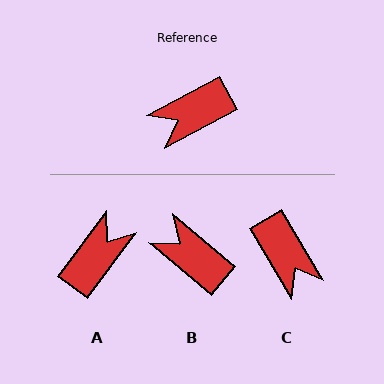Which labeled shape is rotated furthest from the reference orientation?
A, about 155 degrees away.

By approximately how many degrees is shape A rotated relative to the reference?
Approximately 155 degrees clockwise.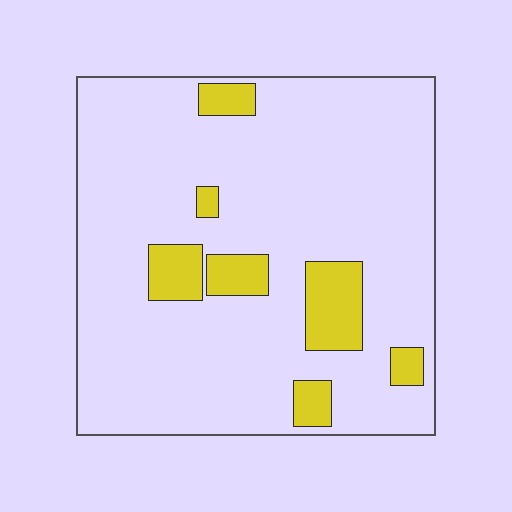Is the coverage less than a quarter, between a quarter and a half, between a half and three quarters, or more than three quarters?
Less than a quarter.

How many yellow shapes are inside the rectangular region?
7.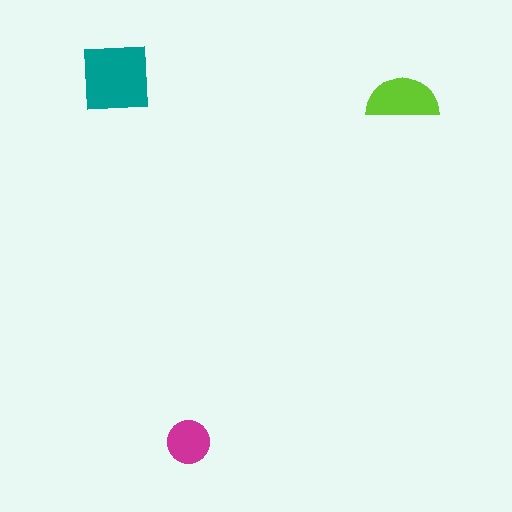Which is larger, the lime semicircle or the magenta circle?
The lime semicircle.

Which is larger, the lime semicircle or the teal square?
The teal square.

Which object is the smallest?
The magenta circle.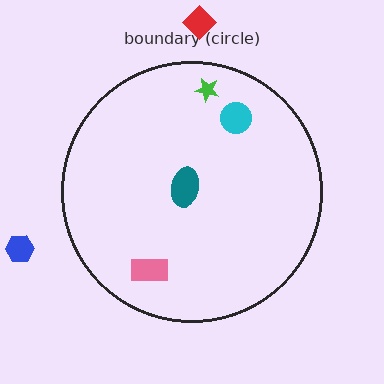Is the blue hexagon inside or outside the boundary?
Outside.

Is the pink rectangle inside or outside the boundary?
Inside.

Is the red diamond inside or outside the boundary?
Outside.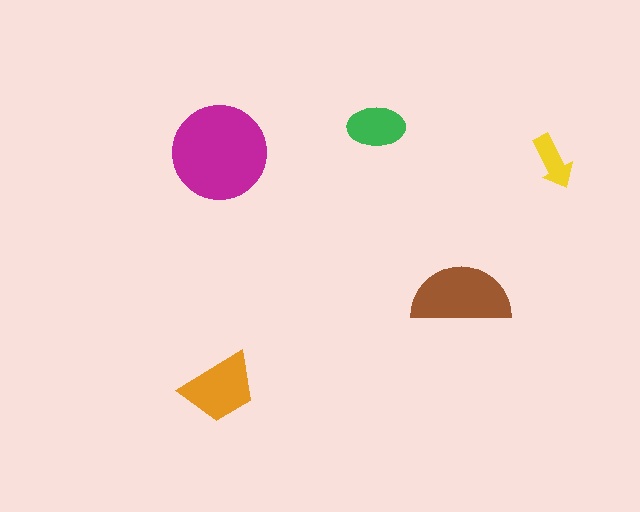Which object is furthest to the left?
The magenta circle is leftmost.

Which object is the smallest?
The yellow arrow.